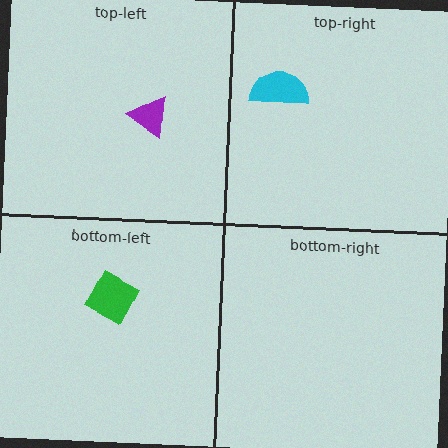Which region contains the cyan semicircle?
The top-right region.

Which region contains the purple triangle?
The top-left region.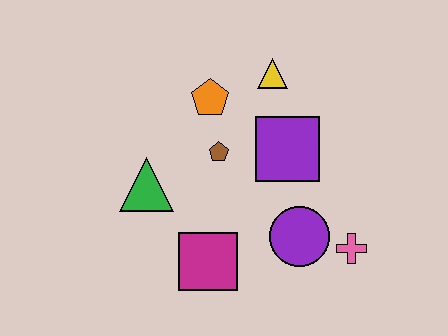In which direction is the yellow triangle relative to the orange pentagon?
The yellow triangle is to the right of the orange pentagon.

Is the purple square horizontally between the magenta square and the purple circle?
Yes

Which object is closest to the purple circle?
The pink cross is closest to the purple circle.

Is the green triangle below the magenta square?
No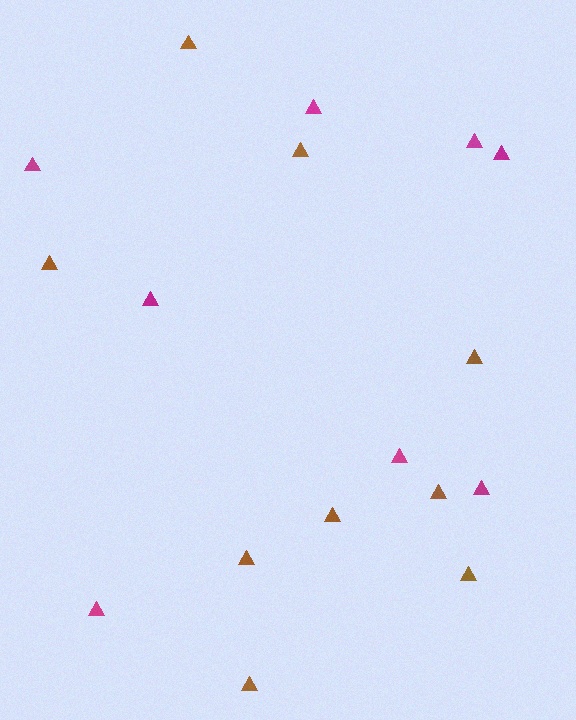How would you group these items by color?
There are 2 groups: one group of brown triangles (9) and one group of magenta triangles (8).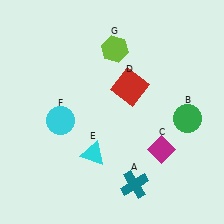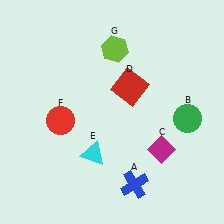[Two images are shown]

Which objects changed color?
A changed from teal to blue. F changed from cyan to red.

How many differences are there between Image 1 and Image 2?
There are 2 differences between the two images.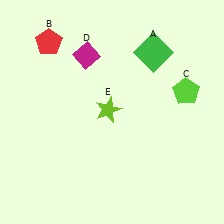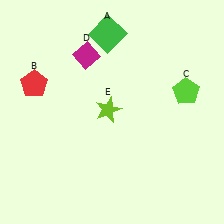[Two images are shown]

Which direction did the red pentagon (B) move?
The red pentagon (B) moved down.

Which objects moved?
The objects that moved are: the green square (A), the red pentagon (B).